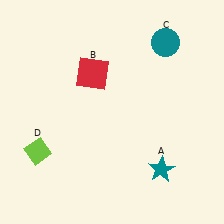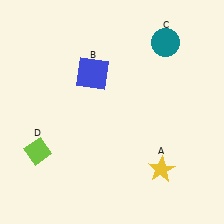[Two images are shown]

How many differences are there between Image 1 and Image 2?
There are 2 differences between the two images.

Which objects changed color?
A changed from teal to yellow. B changed from red to blue.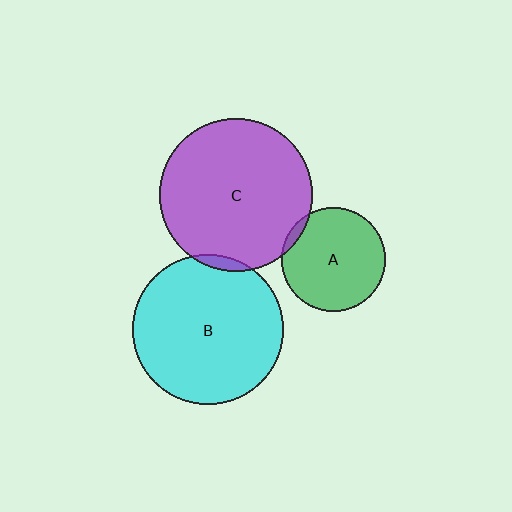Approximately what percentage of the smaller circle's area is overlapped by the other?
Approximately 5%.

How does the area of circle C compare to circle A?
Approximately 2.2 times.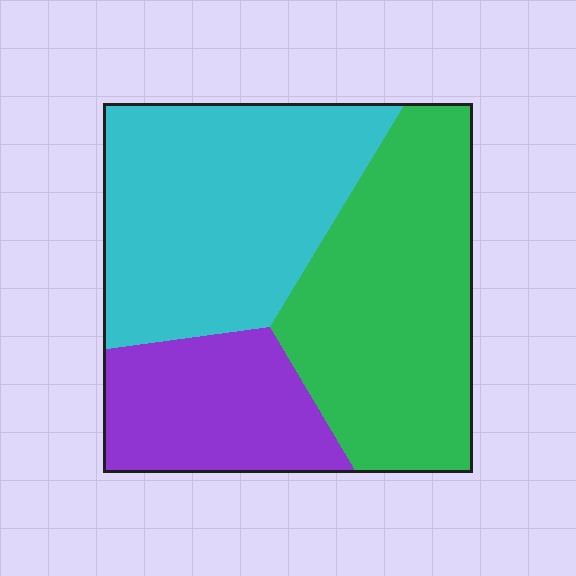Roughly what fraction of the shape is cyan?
Cyan takes up about two fifths (2/5) of the shape.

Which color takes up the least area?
Purple, at roughly 20%.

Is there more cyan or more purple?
Cyan.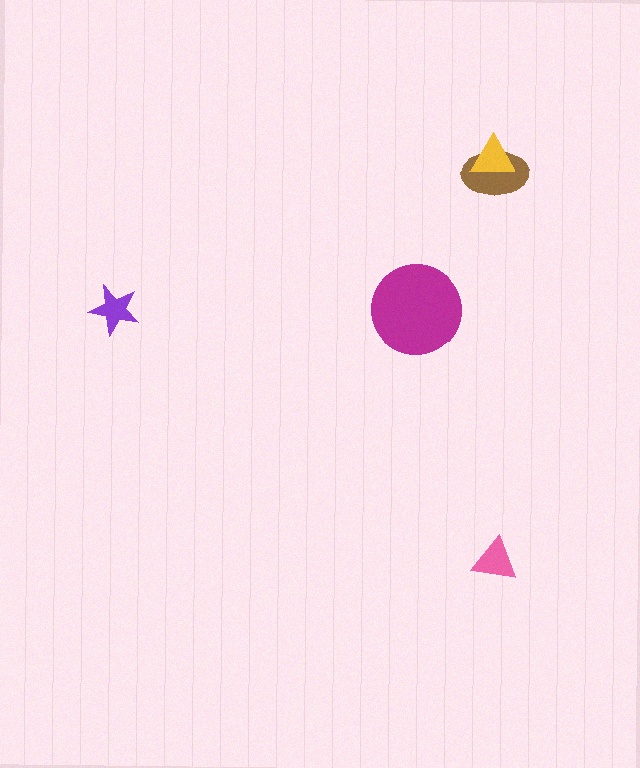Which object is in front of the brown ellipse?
The yellow triangle is in front of the brown ellipse.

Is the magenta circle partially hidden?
No, no other shape covers it.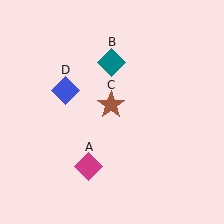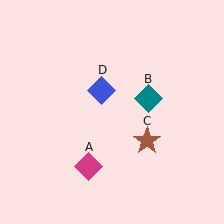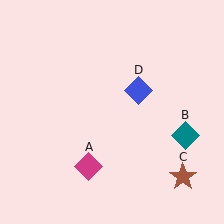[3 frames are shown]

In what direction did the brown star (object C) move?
The brown star (object C) moved down and to the right.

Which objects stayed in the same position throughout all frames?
Magenta diamond (object A) remained stationary.